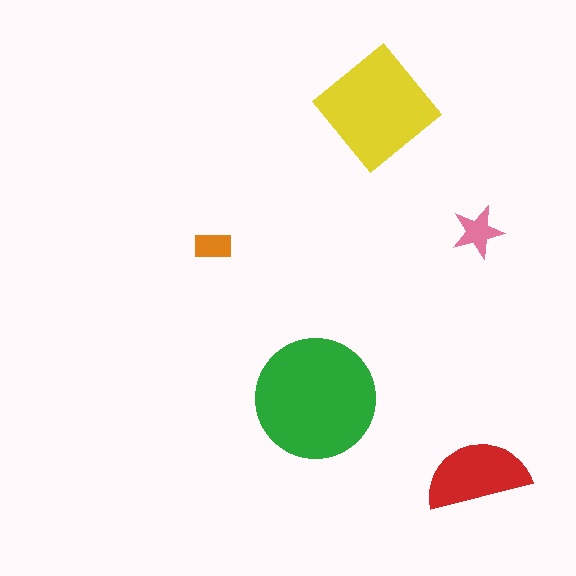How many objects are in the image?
There are 5 objects in the image.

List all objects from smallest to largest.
The orange rectangle, the pink star, the red semicircle, the yellow diamond, the green circle.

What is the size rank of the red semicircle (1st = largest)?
3rd.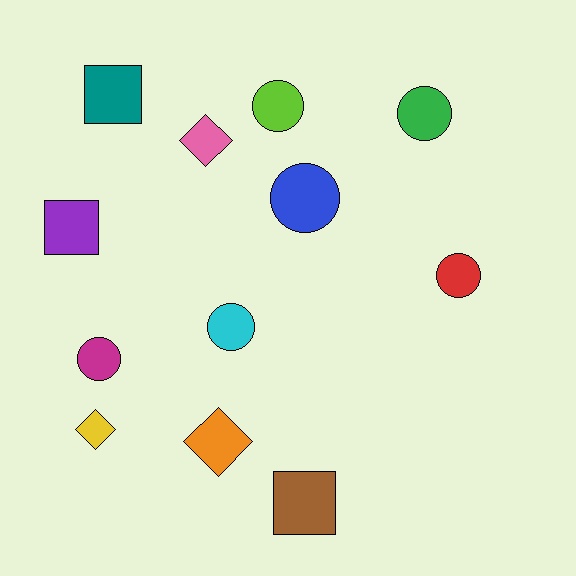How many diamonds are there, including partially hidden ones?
There are 3 diamonds.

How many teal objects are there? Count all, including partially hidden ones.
There is 1 teal object.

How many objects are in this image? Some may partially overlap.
There are 12 objects.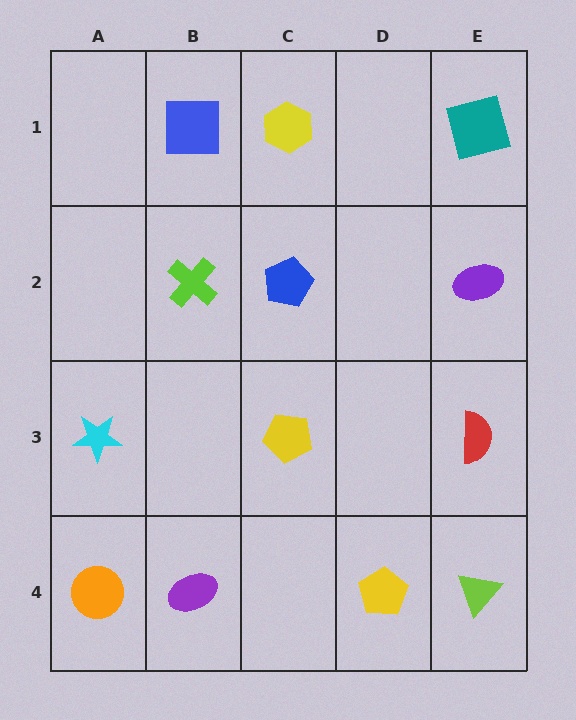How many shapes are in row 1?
3 shapes.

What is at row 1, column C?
A yellow hexagon.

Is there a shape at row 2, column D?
No, that cell is empty.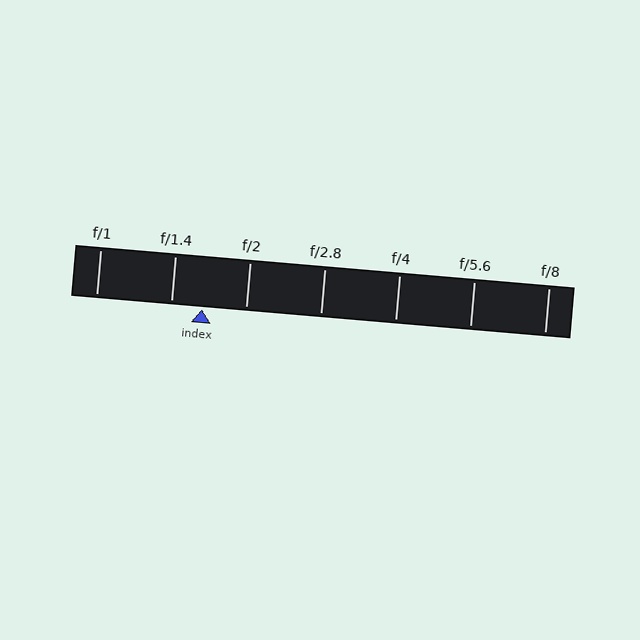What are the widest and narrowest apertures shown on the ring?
The widest aperture shown is f/1 and the narrowest is f/8.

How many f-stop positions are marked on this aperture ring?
There are 7 f-stop positions marked.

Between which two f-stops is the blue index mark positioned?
The index mark is between f/1.4 and f/2.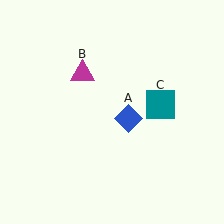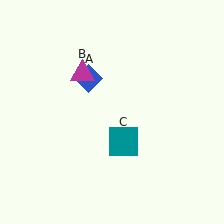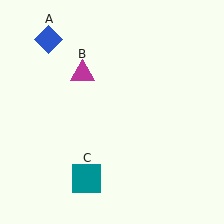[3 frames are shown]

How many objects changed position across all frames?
2 objects changed position: blue diamond (object A), teal square (object C).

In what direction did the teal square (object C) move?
The teal square (object C) moved down and to the left.